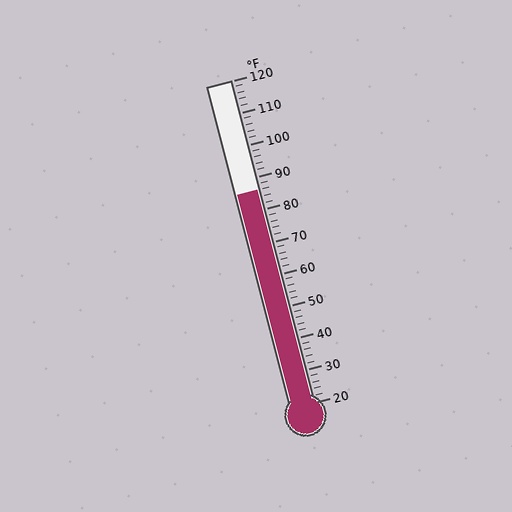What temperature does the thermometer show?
The thermometer shows approximately 86°F.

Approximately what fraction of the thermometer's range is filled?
The thermometer is filled to approximately 65% of its range.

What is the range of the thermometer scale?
The thermometer scale ranges from 20°F to 120°F.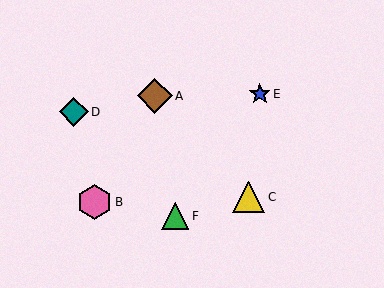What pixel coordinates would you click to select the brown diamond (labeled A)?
Click at (155, 96) to select the brown diamond A.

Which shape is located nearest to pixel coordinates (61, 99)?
The teal diamond (labeled D) at (74, 112) is nearest to that location.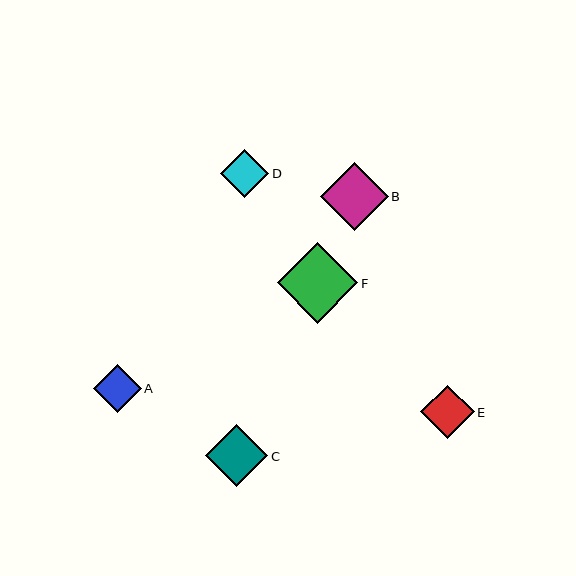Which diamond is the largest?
Diamond F is the largest with a size of approximately 80 pixels.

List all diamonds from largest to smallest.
From largest to smallest: F, B, C, E, A, D.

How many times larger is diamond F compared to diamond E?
Diamond F is approximately 1.5 times the size of diamond E.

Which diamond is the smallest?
Diamond D is the smallest with a size of approximately 48 pixels.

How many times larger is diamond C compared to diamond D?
Diamond C is approximately 1.3 times the size of diamond D.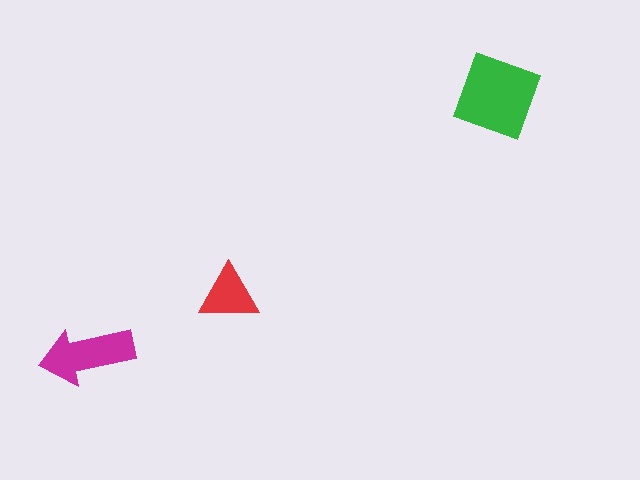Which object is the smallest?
The red triangle.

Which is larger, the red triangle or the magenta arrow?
The magenta arrow.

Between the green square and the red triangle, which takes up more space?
The green square.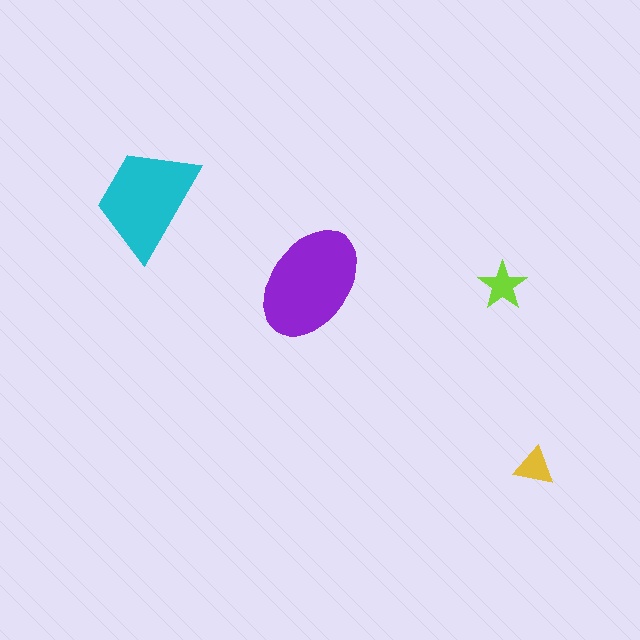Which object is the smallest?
The yellow triangle.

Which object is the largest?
The purple ellipse.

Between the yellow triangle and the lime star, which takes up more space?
The lime star.